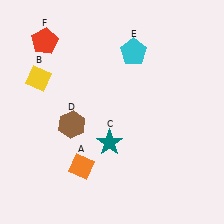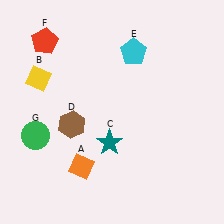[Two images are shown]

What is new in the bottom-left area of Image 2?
A green circle (G) was added in the bottom-left area of Image 2.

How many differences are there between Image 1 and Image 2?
There is 1 difference between the two images.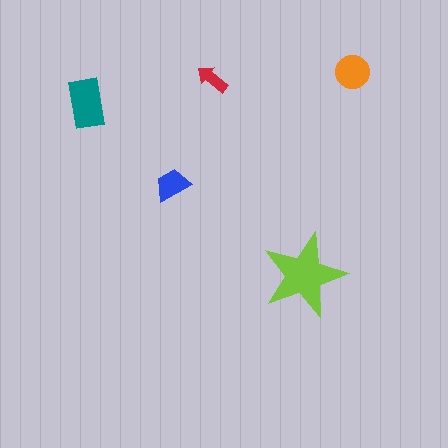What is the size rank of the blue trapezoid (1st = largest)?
4th.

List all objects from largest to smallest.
The lime star, the teal rectangle, the orange circle, the blue trapezoid, the red arrow.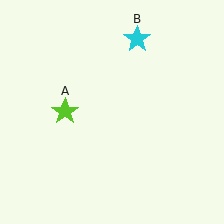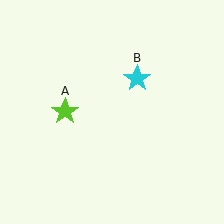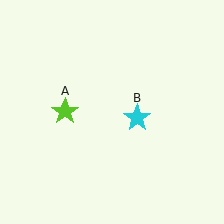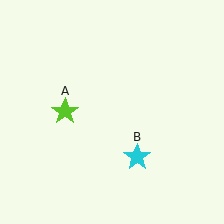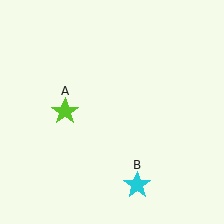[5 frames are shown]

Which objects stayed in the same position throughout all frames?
Lime star (object A) remained stationary.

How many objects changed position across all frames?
1 object changed position: cyan star (object B).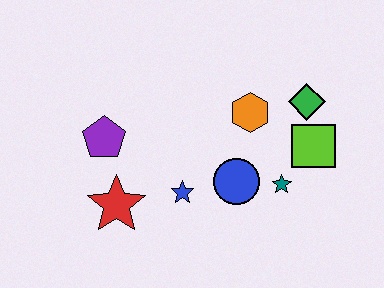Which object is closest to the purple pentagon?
The red star is closest to the purple pentagon.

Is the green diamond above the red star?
Yes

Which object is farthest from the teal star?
The purple pentagon is farthest from the teal star.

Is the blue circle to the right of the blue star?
Yes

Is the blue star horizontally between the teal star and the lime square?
No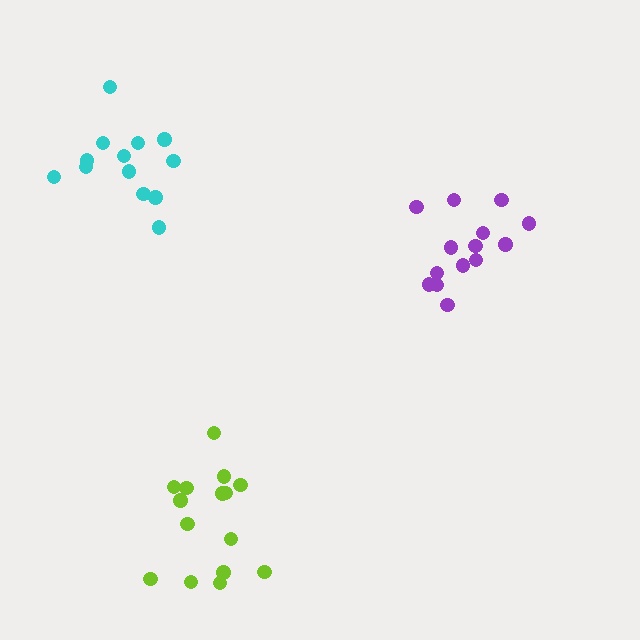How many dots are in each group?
Group 1: 13 dots, Group 2: 14 dots, Group 3: 15 dots (42 total).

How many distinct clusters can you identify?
There are 3 distinct clusters.